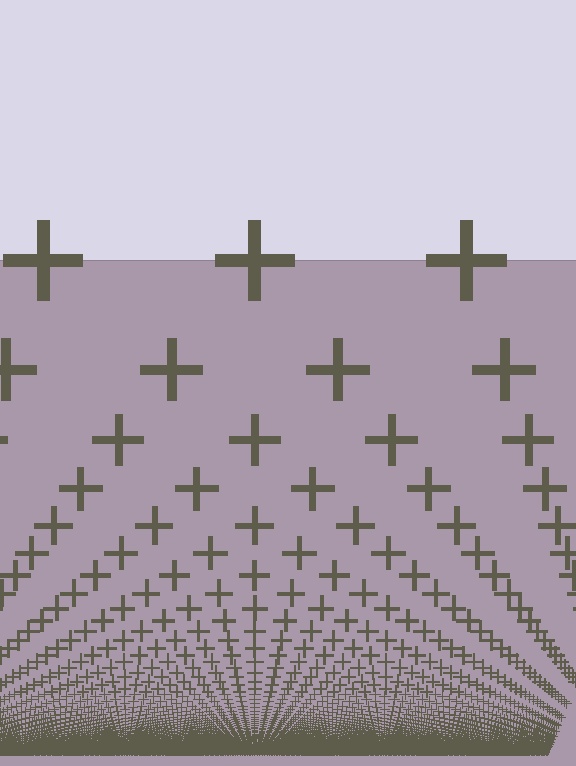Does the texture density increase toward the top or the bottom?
Density increases toward the bottom.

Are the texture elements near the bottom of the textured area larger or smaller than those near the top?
Smaller. The gradient is inverted — elements near the bottom are smaller and denser.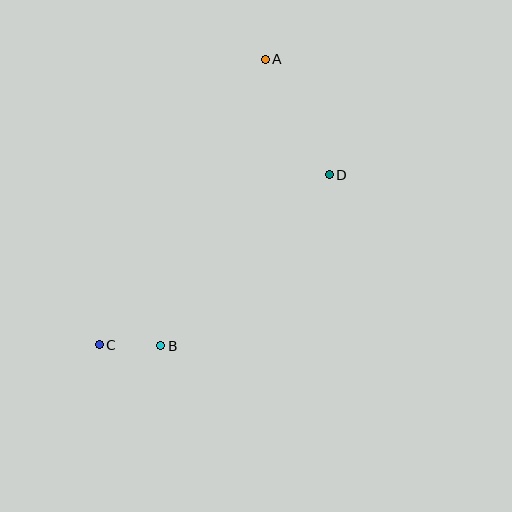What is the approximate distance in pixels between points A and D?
The distance between A and D is approximately 132 pixels.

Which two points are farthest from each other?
Points A and C are farthest from each other.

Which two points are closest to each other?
Points B and C are closest to each other.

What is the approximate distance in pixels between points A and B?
The distance between A and B is approximately 305 pixels.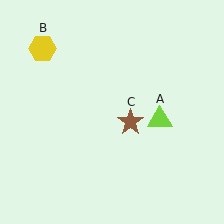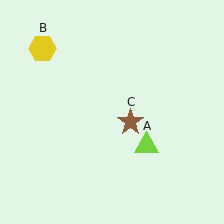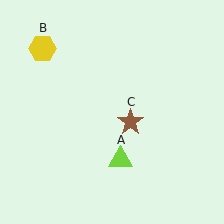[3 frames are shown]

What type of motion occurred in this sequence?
The lime triangle (object A) rotated clockwise around the center of the scene.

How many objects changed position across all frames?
1 object changed position: lime triangle (object A).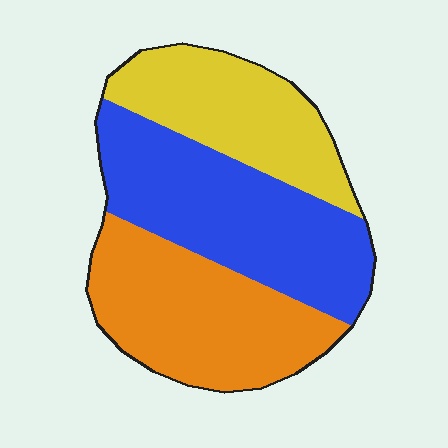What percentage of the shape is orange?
Orange covers about 35% of the shape.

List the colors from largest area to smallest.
From largest to smallest: blue, orange, yellow.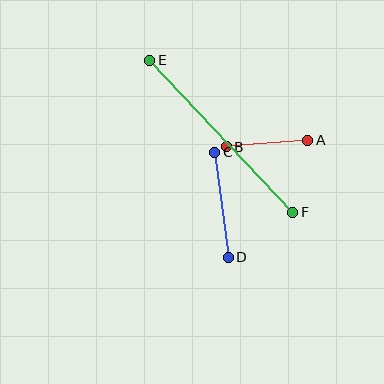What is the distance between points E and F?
The distance is approximately 209 pixels.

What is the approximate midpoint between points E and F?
The midpoint is at approximately (221, 136) pixels.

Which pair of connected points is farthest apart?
Points E and F are farthest apart.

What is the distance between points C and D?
The distance is approximately 106 pixels.